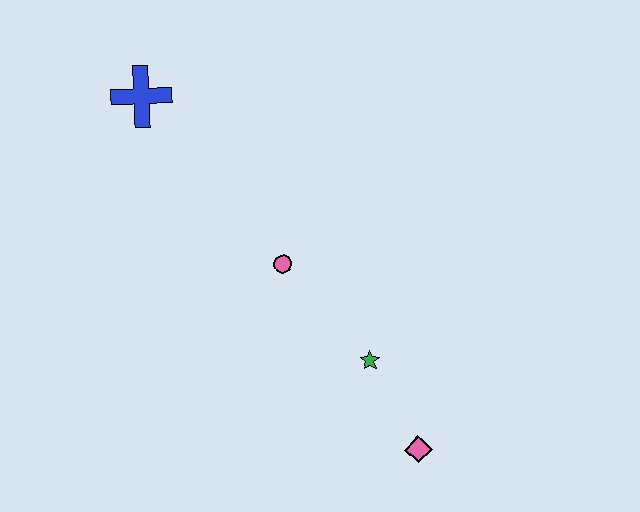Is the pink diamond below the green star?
Yes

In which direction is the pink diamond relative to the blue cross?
The pink diamond is below the blue cross.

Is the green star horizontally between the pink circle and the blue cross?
No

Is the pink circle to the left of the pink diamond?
Yes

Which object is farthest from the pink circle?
The pink diamond is farthest from the pink circle.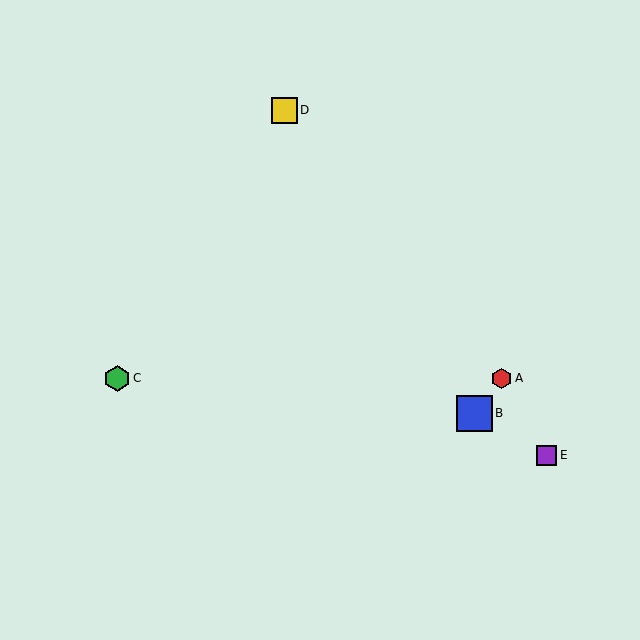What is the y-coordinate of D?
Object D is at y≈110.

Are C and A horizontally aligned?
Yes, both are at y≈378.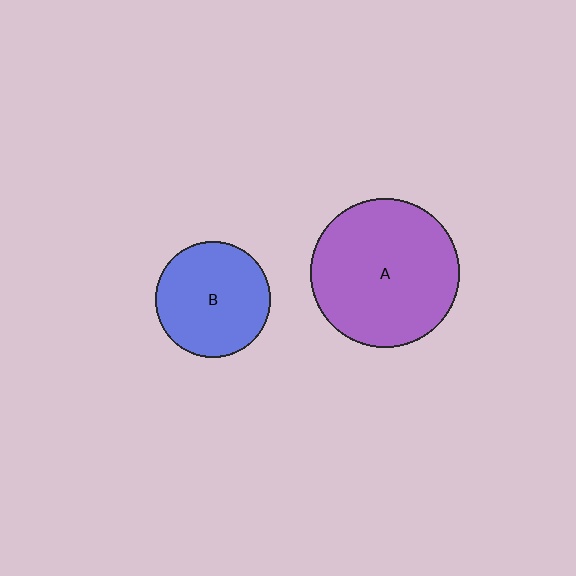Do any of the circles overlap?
No, none of the circles overlap.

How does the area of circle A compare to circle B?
Approximately 1.7 times.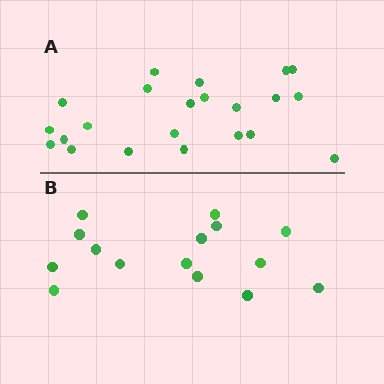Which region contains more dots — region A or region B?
Region A (the top region) has more dots.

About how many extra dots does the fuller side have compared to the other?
Region A has roughly 8 or so more dots than region B.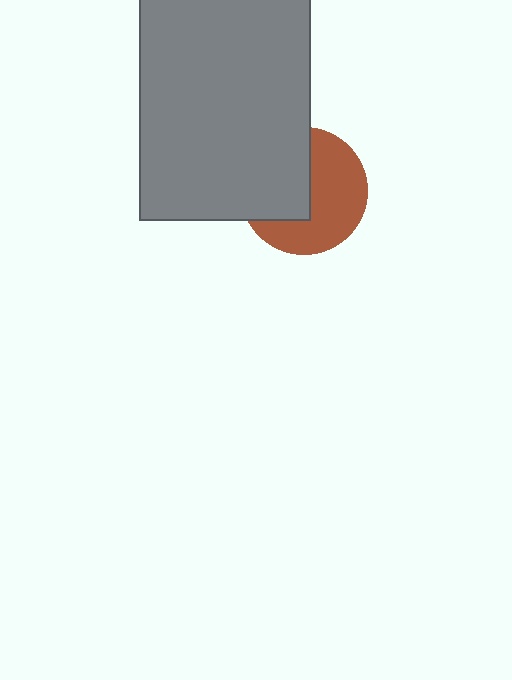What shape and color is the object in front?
The object in front is a gray rectangle.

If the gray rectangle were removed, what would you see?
You would see the complete brown circle.